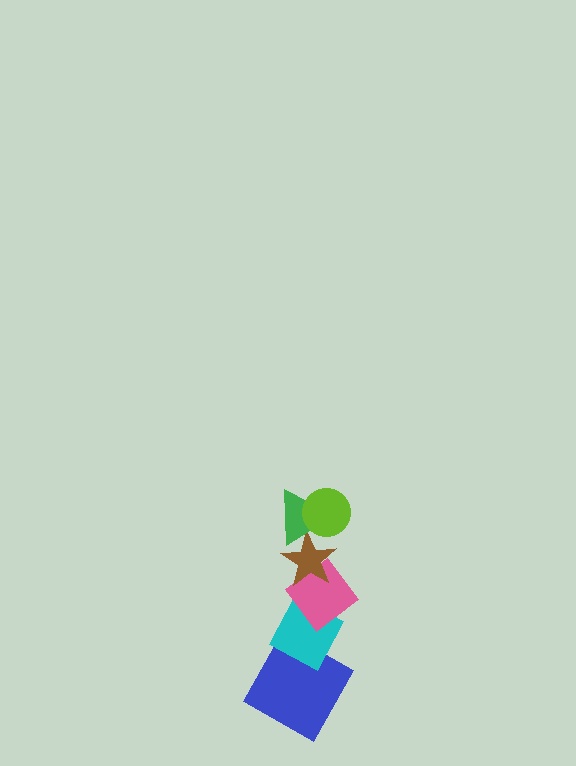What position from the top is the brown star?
The brown star is 3rd from the top.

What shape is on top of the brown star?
The green triangle is on top of the brown star.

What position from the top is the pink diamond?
The pink diamond is 4th from the top.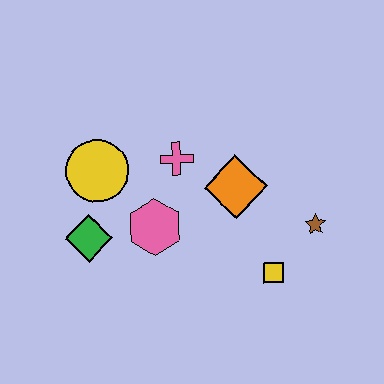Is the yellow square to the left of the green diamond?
No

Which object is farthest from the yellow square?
The yellow circle is farthest from the yellow square.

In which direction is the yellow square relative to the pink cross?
The yellow square is below the pink cross.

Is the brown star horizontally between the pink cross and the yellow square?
No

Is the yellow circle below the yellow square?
No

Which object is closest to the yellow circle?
The green diamond is closest to the yellow circle.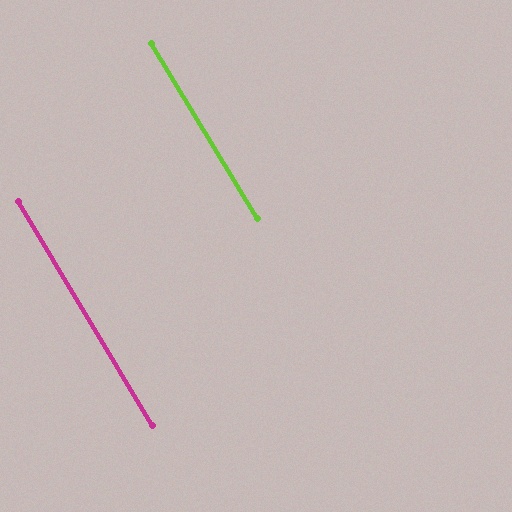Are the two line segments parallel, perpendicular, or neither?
Parallel — their directions differ by only 0.4°.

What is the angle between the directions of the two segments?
Approximately 0 degrees.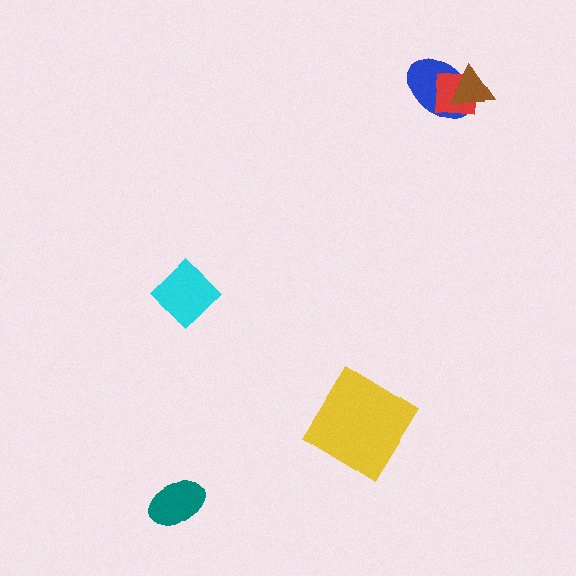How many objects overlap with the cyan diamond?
0 objects overlap with the cyan diamond.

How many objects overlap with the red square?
2 objects overlap with the red square.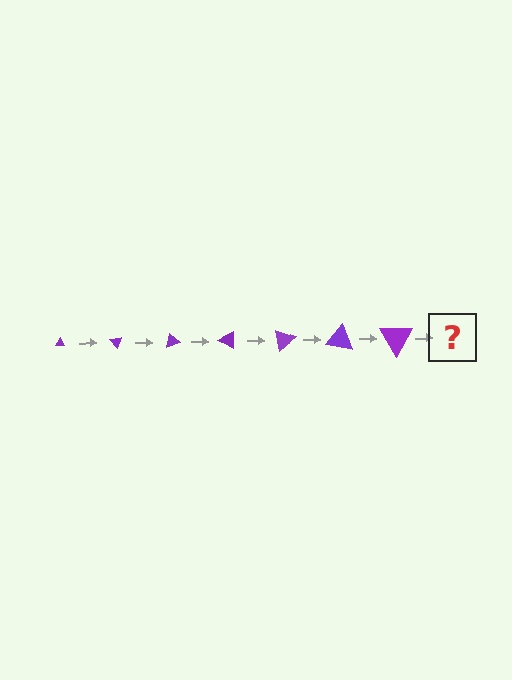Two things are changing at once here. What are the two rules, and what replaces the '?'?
The two rules are that the triangle grows larger each step and it rotates 50 degrees each step. The '?' should be a triangle, larger than the previous one and rotated 350 degrees from the start.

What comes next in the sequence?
The next element should be a triangle, larger than the previous one and rotated 350 degrees from the start.